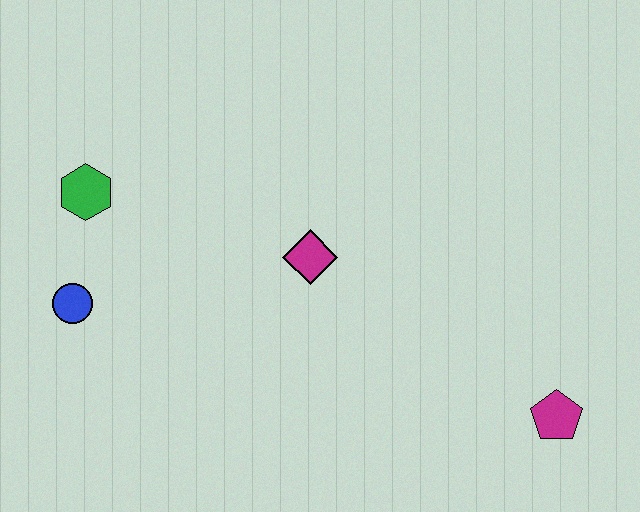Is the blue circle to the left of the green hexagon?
Yes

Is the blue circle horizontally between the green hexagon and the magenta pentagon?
No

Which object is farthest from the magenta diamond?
The magenta pentagon is farthest from the magenta diamond.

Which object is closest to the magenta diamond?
The green hexagon is closest to the magenta diamond.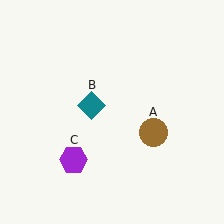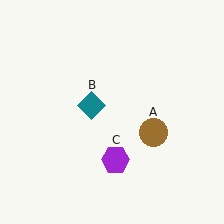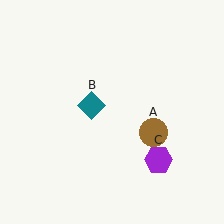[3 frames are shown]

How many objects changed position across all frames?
1 object changed position: purple hexagon (object C).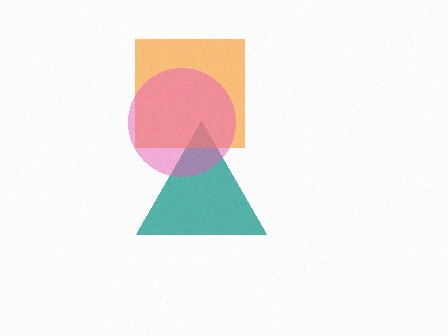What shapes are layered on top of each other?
The layered shapes are: a teal triangle, an orange square, a pink circle.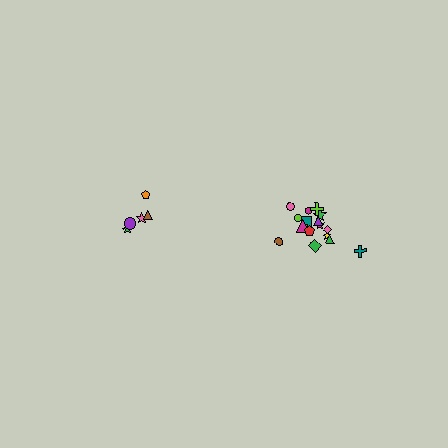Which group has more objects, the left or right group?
The right group.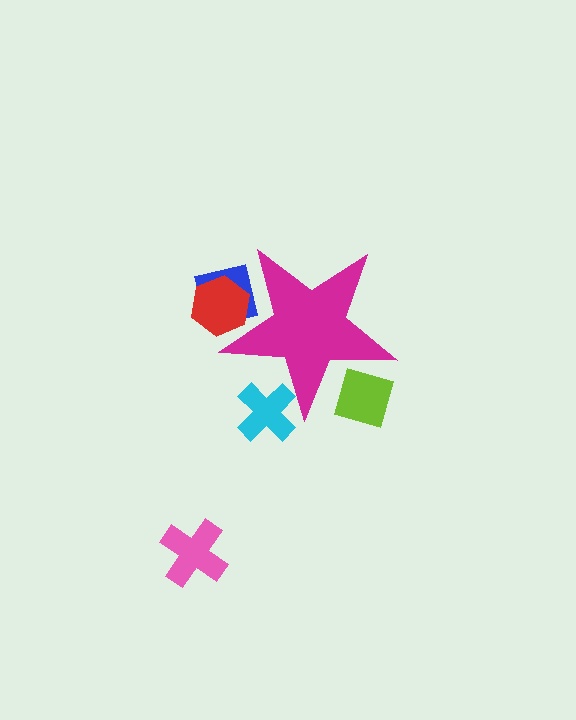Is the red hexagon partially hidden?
Yes, the red hexagon is partially hidden behind the magenta star.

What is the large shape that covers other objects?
A magenta star.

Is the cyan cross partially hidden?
Yes, the cyan cross is partially hidden behind the magenta star.